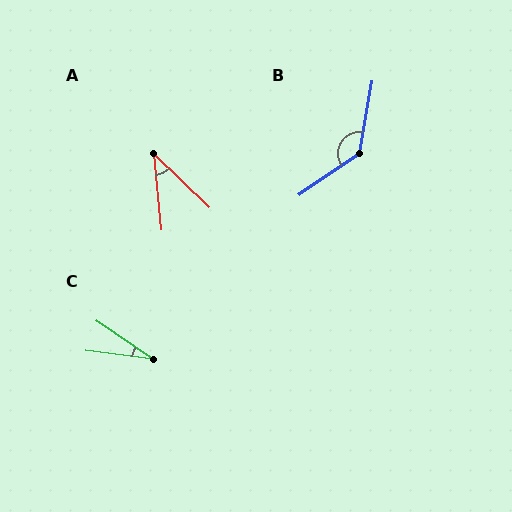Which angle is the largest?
B, at approximately 134 degrees.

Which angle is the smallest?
C, at approximately 27 degrees.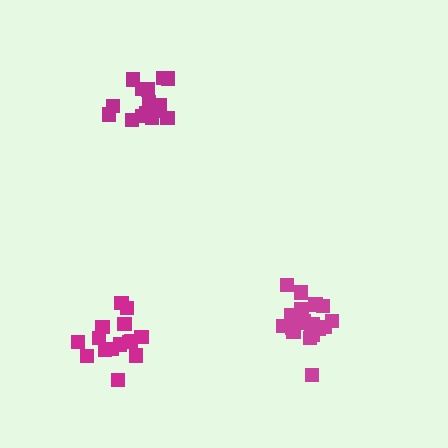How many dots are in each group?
Group 1: 20 dots, Group 2: 16 dots, Group 3: 15 dots (51 total).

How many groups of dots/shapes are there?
There are 3 groups.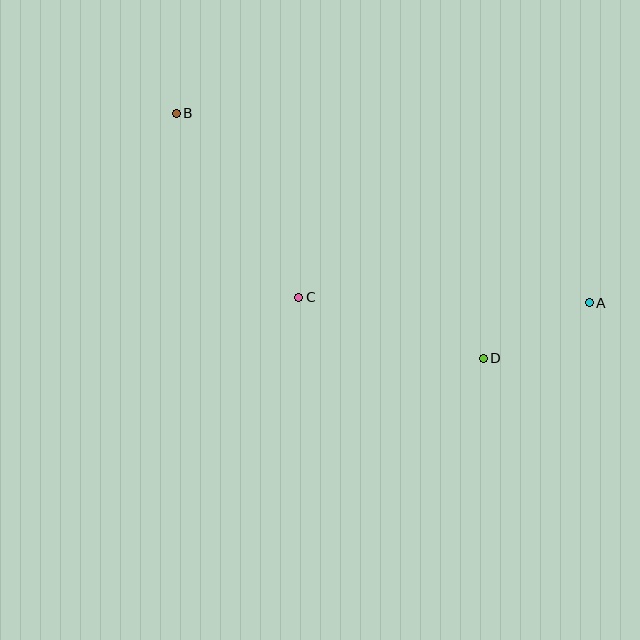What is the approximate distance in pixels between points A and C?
The distance between A and C is approximately 290 pixels.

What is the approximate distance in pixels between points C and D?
The distance between C and D is approximately 195 pixels.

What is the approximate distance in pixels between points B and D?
The distance between B and D is approximately 393 pixels.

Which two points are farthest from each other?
Points A and B are farthest from each other.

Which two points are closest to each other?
Points A and D are closest to each other.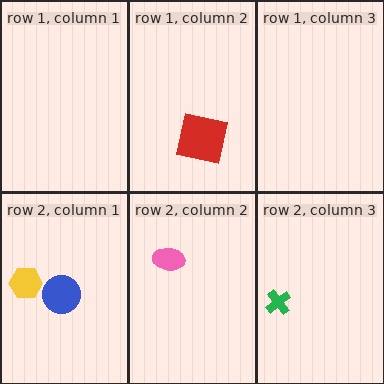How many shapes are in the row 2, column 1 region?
2.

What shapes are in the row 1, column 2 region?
The red square.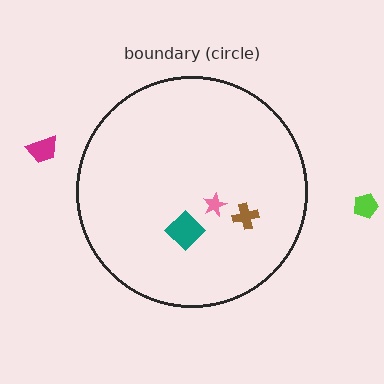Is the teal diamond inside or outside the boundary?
Inside.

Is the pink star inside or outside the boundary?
Inside.